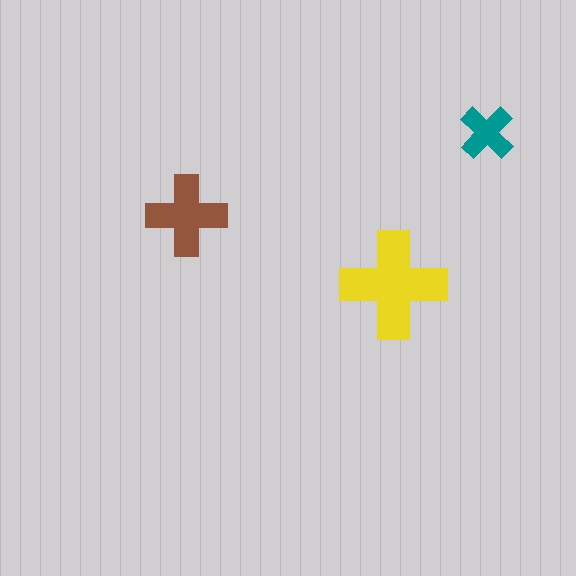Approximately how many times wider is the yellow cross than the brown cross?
About 1.5 times wider.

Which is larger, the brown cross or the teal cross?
The brown one.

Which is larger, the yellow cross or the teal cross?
The yellow one.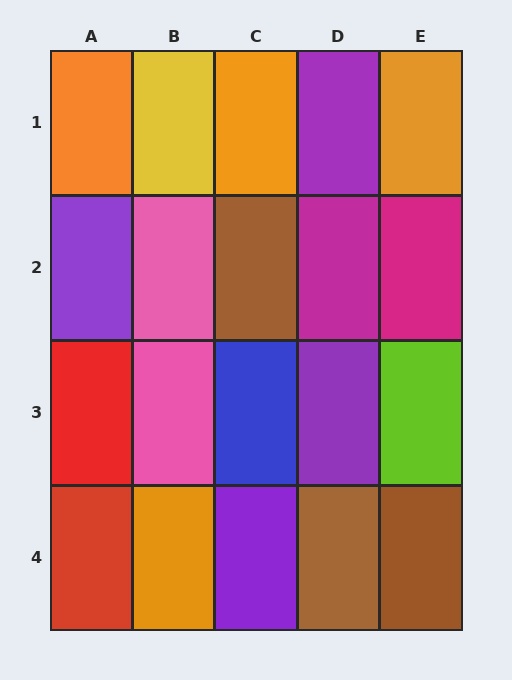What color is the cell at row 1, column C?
Orange.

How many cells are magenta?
2 cells are magenta.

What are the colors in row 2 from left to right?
Purple, pink, brown, magenta, magenta.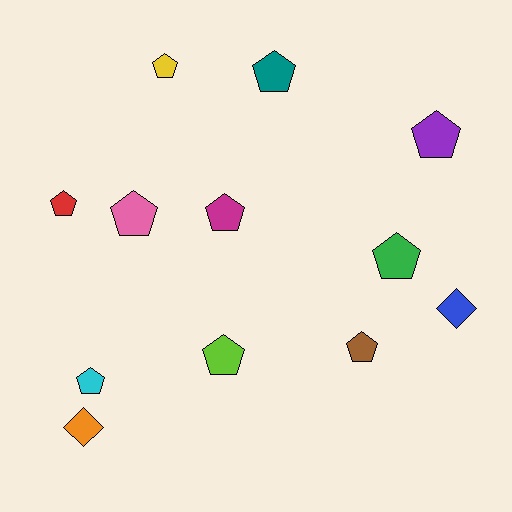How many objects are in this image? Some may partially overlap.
There are 12 objects.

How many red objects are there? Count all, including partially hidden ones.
There is 1 red object.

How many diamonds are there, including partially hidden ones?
There are 2 diamonds.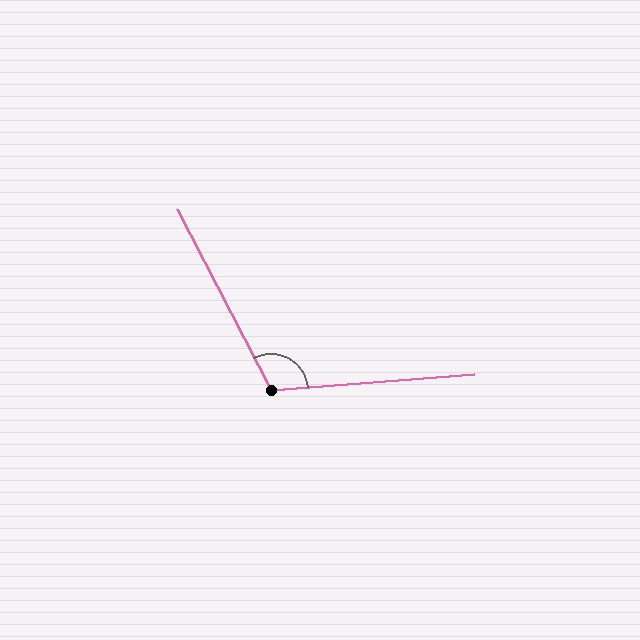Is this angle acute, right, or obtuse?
It is obtuse.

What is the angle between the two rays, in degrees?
Approximately 113 degrees.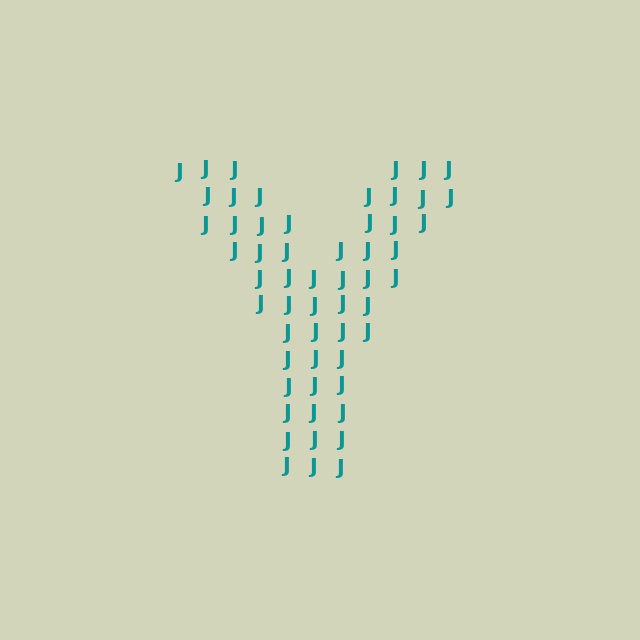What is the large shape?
The large shape is the letter Y.